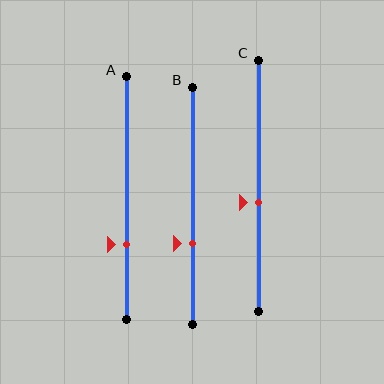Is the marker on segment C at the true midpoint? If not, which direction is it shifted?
No, the marker on segment C is shifted downward by about 7% of the segment length.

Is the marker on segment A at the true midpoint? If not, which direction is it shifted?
No, the marker on segment A is shifted downward by about 19% of the segment length.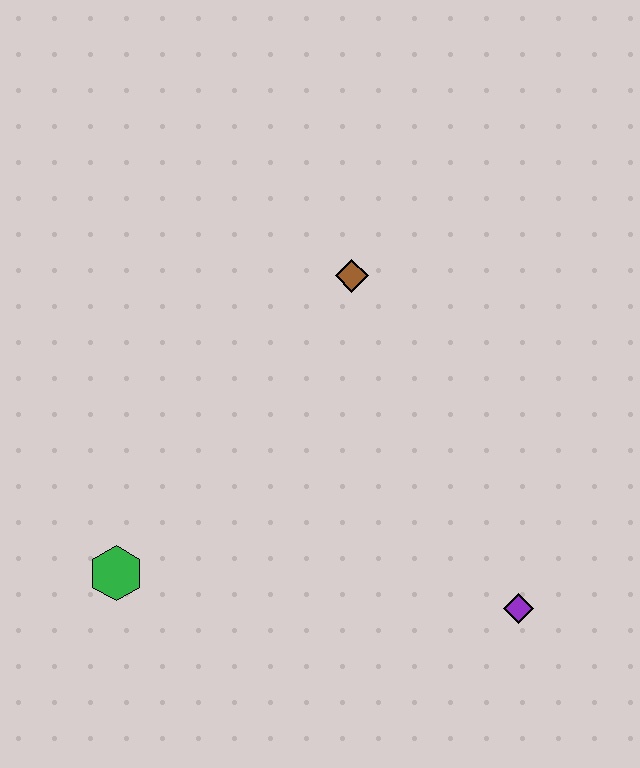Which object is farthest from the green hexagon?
The purple diamond is farthest from the green hexagon.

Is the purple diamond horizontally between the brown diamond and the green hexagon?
No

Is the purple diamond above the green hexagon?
No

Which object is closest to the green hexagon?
The brown diamond is closest to the green hexagon.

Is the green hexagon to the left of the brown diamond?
Yes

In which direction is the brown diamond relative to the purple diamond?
The brown diamond is above the purple diamond.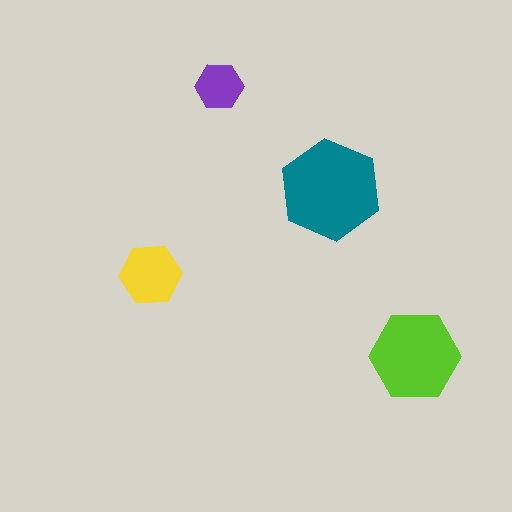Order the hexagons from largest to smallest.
the teal one, the lime one, the yellow one, the purple one.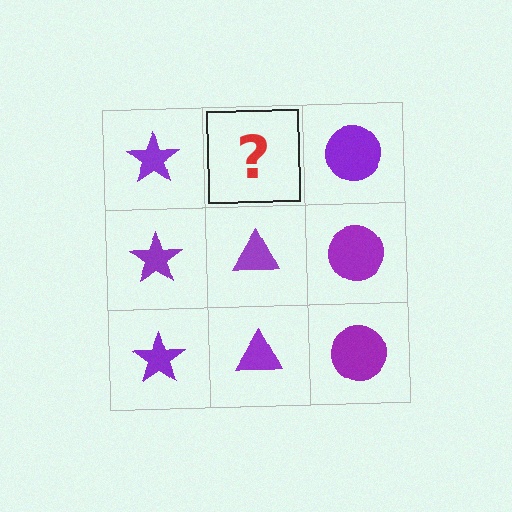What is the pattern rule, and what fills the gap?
The rule is that each column has a consistent shape. The gap should be filled with a purple triangle.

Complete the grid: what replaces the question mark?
The question mark should be replaced with a purple triangle.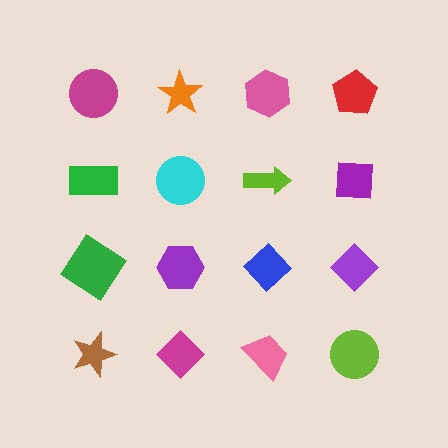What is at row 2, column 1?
A green rectangle.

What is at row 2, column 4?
A purple square.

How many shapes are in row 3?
4 shapes.